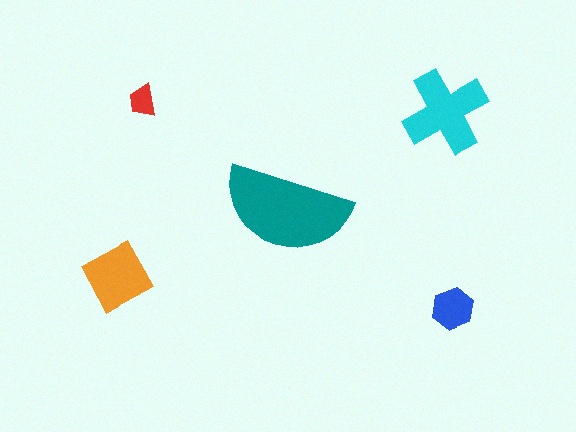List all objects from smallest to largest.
The red trapezoid, the blue hexagon, the orange diamond, the cyan cross, the teal semicircle.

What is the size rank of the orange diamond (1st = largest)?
3rd.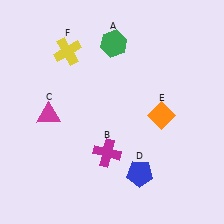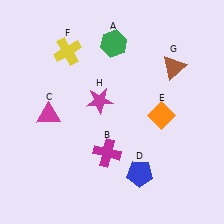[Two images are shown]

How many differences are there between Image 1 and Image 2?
There are 2 differences between the two images.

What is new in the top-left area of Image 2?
A magenta star (H) was added in the top-left area of Image 2.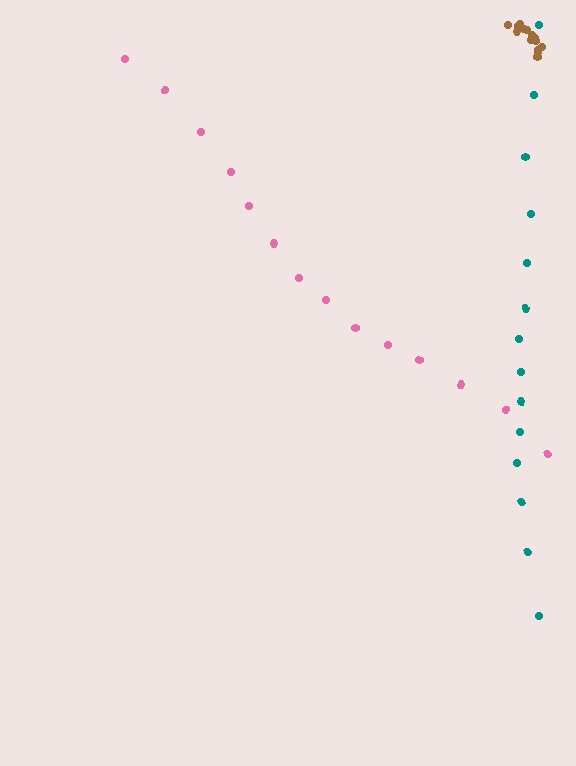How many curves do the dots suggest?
There are 3 distinct paths.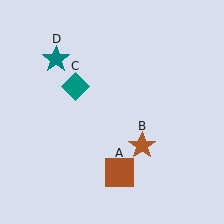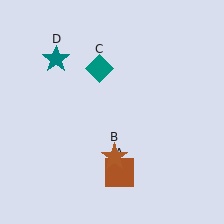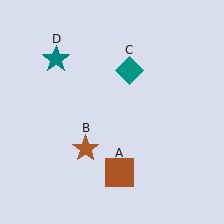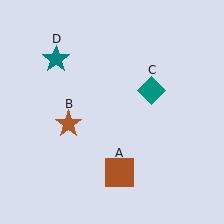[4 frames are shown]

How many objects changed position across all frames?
2 objects changed position: brown star (object B), teal diamond (object C).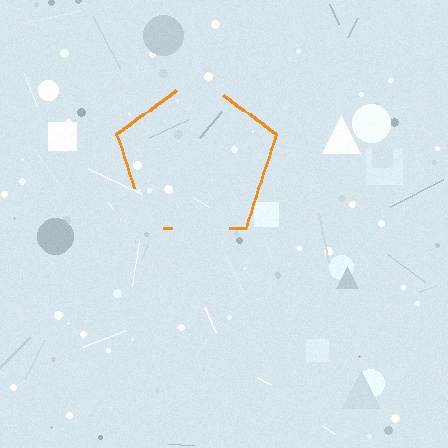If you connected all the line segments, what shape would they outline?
They would outline a pentagon.